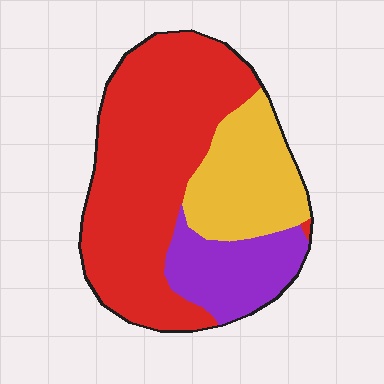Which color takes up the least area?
Purple, at roughly 20%.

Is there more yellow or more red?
Red.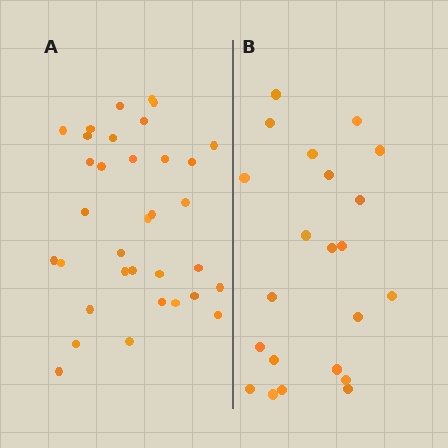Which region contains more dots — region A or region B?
Region A (the left region) has more dots.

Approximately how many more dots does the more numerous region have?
Region A has roughly 12 or so more dots than region B.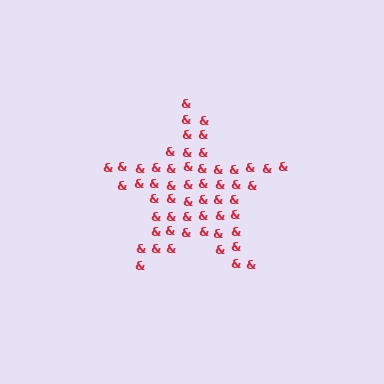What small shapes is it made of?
It is made of small ampersands.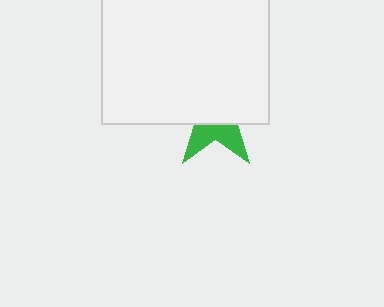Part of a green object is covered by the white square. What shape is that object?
It is a star.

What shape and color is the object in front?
The object in front is a white square.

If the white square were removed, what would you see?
You would see the complete green star.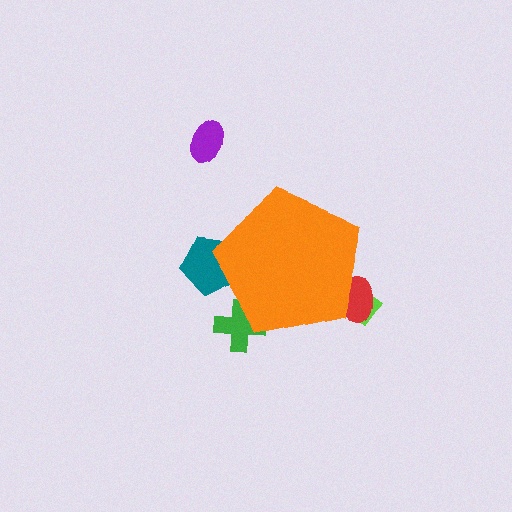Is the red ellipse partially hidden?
Yes, the red ellipse is partially hidden behind the orange pentagon.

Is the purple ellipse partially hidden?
No, the purple ellipse is fully visible.